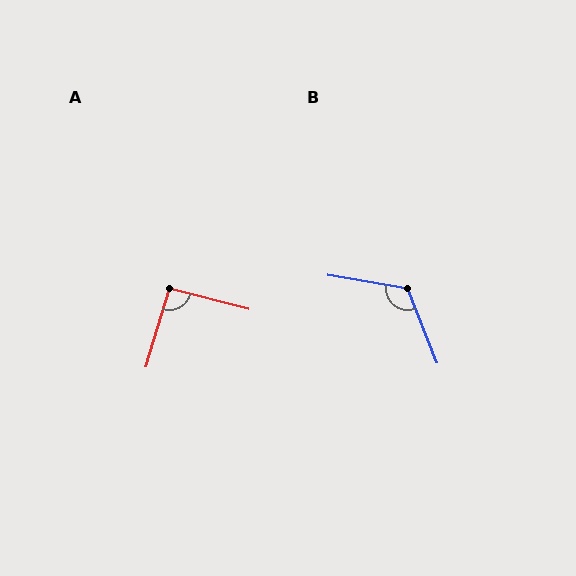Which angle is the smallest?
A, at approximately 92 degrees.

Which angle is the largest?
B, at approximately 122 degrees.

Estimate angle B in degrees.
Approximately 122 degrees.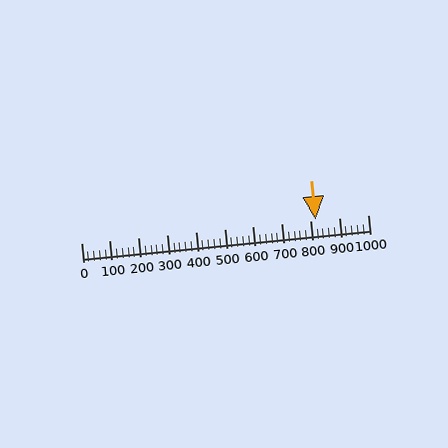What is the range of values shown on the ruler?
The ruler shows values from 0 to 1000.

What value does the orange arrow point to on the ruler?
The orange arrow points to approximately 818.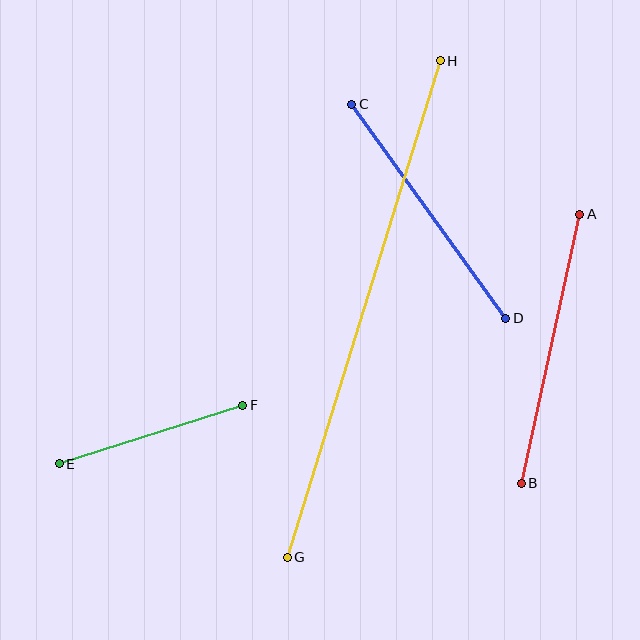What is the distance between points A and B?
The distance is approximately 275 pixels.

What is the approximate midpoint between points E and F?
The midpoint is at approximately (151, 435) pixels.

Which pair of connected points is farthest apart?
Points G and H are farthest apart.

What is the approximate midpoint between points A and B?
The midpoint is at approximately (551, 349) pixels.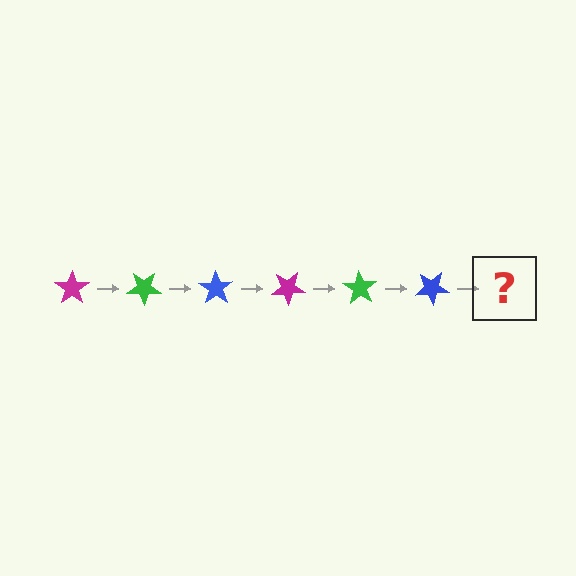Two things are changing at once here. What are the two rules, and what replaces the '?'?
The two rules are that it rotates 35 degrees each step and the color cycles through magenta, green, and blue. The '?' should be a magenta star, rotated 210 degrees from the start.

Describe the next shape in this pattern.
It should be a magenta star, rotated 210 degrees from the start.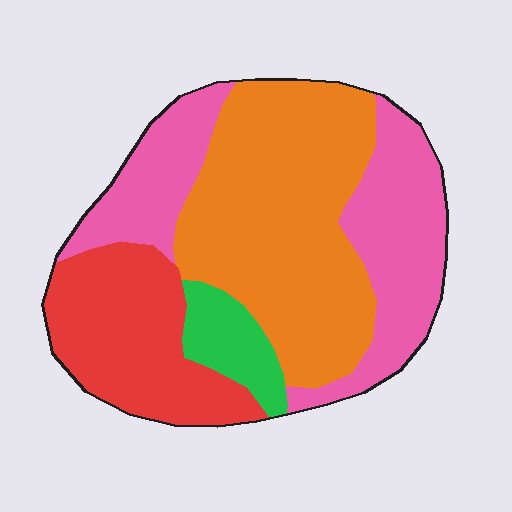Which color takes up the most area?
Orange, at roughly 40%.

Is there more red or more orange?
Orange.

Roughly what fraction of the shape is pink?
Pink takes up about one third (1/3) of the shape.